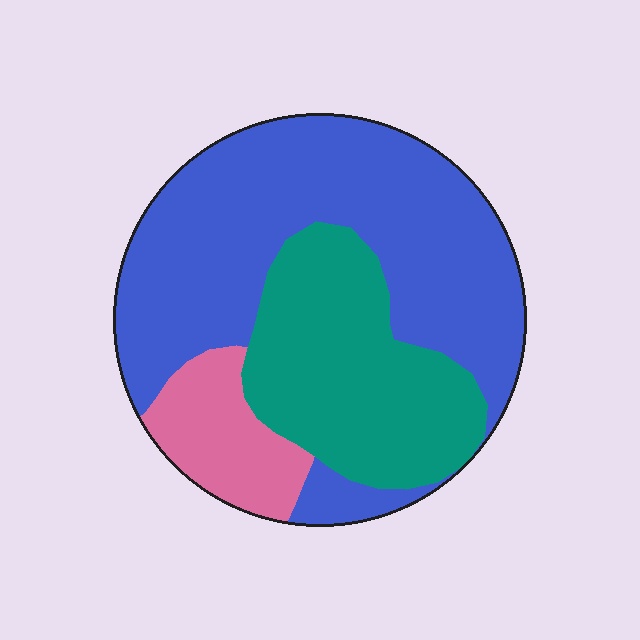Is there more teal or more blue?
Blue.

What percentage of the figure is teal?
Teal covers around 30% of the figure.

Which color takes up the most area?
Blue, at roughly 55%.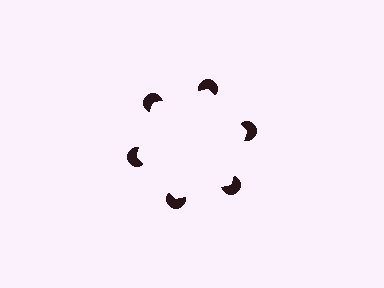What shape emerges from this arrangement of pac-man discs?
An illusory hexagon — its edges are inferred from the aligned wedge cuts in the pac-man discs, not physically drawn.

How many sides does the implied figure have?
6 sides.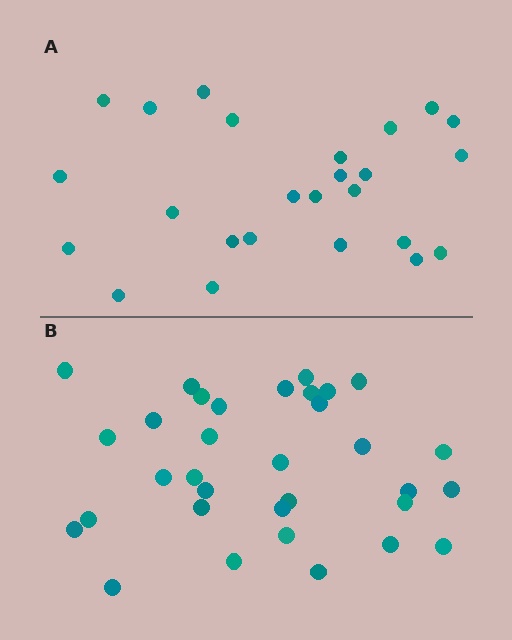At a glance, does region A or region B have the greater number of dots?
Region B (the bottom region) has more dots.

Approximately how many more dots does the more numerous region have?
Region B has roughly 8 or so more dots than region A.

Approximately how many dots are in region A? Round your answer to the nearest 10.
About 20 dots. (The exact count is 25, which rounds to 20.)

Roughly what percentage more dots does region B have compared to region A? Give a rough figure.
About 30% more.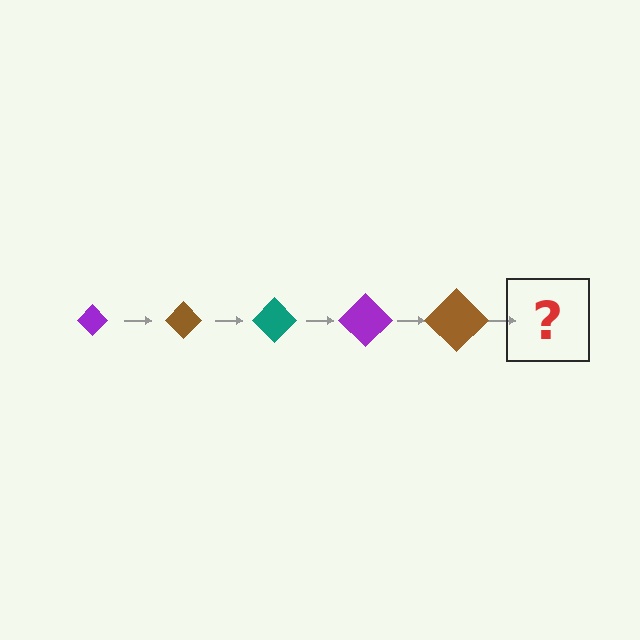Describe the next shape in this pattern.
It should be a teal diamond, larger than the previous one.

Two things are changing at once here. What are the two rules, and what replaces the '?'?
The two rules are that the diamond grows larger each step and the color cycles through purple, brown, and teal. The '?' should be a teal diamond, larger than the previous one.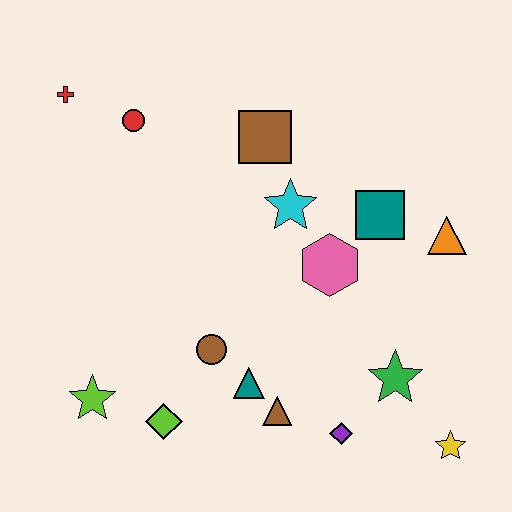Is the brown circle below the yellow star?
No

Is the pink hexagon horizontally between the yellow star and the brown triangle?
Yes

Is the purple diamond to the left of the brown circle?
No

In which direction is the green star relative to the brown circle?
The green star is to the right of the brown circle.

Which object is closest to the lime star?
The lime diamond is closest to the lime star.